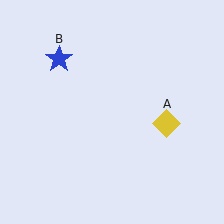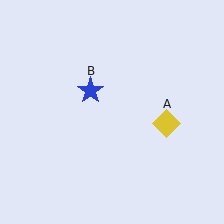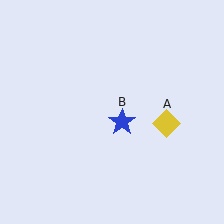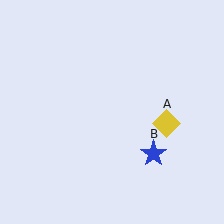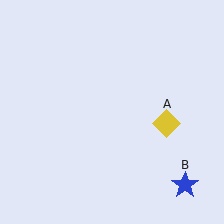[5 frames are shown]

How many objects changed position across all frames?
1 object changed position: blue star (object B).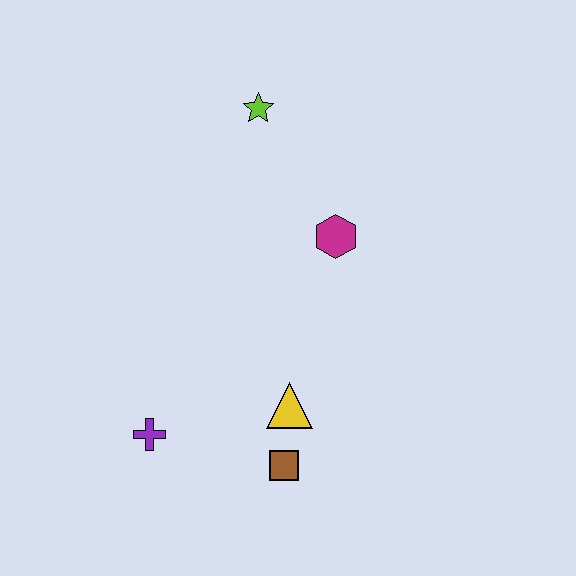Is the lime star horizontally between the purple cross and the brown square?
Yes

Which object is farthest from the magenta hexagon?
The purple cross is farthest from the magenta hexagon.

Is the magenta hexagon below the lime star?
Yes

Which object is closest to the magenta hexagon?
The lime star is closest to the magenta hexagon.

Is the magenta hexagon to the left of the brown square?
No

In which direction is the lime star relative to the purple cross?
The lime star is above the purple cross.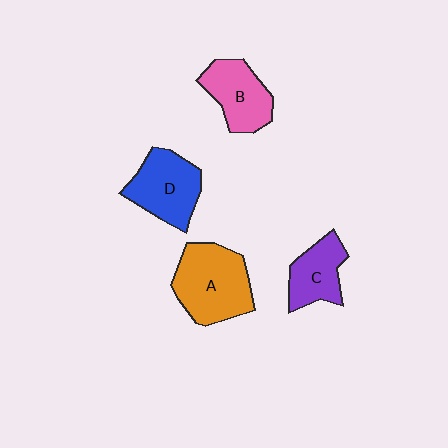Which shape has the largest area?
Shape A (orange).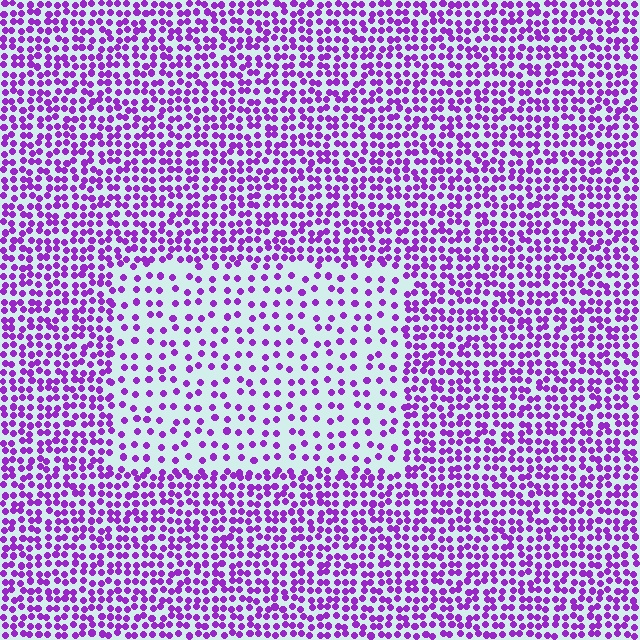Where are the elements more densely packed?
The elements are more densely packed outside the rectangle boundary.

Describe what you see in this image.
The image contains small purple elements arranged at two different densities. A rectangle-shaped region is visible where the elements are less densely packed than the surrounding area.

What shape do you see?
I see a rectangle.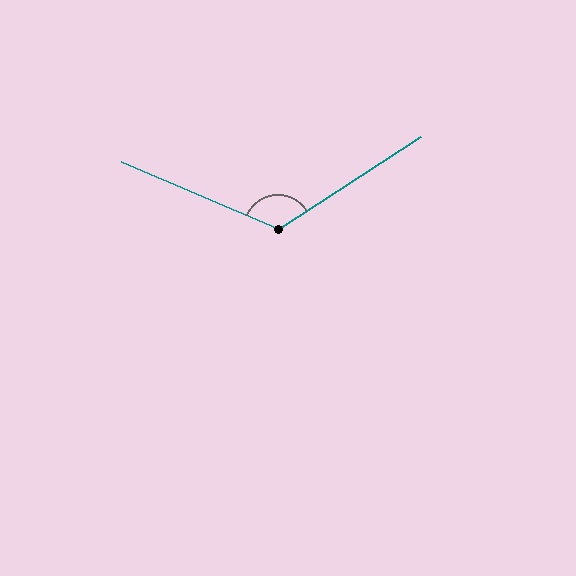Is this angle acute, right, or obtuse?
It is obtuse.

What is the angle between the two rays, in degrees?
Approximately 124 degrees.